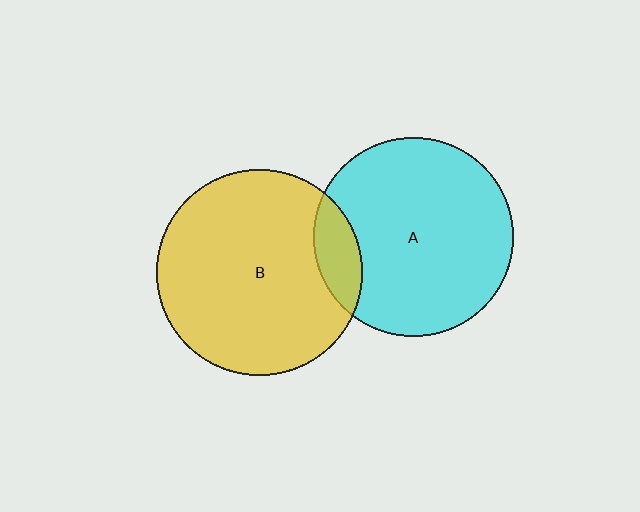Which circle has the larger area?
Circle B (yellow).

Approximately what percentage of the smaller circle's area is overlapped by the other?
Approximately 15%.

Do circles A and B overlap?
Yes.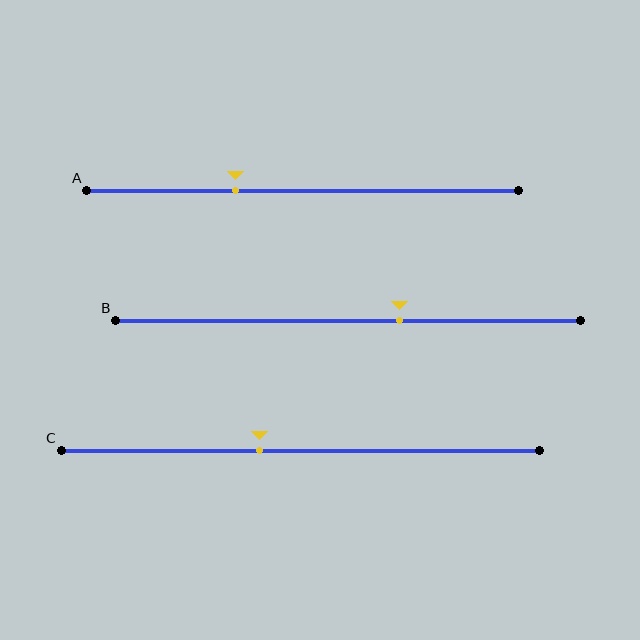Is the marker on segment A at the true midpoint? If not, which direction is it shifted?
No, the marker on segment A is shifted to the left by about 16% of the segment length.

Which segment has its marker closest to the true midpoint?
Segment C has its marker closest to the true midpoint.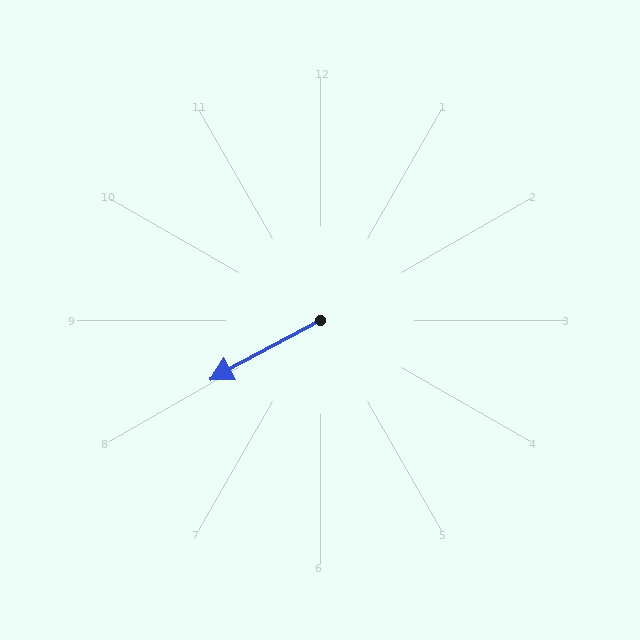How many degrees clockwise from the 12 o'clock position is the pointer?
Approximately 242 degrees.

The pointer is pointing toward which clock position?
Roughly 8 o'clock.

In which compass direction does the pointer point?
Southwest.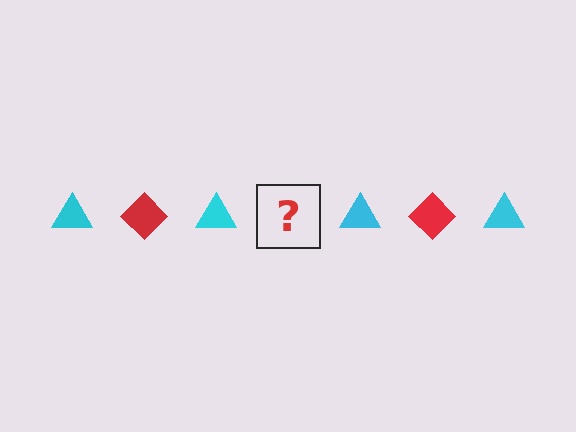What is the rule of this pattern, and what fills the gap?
The rule is that the pattern alternates between cyan triangle and red diamond. The gap should be filled with a red diamond.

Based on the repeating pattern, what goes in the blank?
The blank should be a red diamond.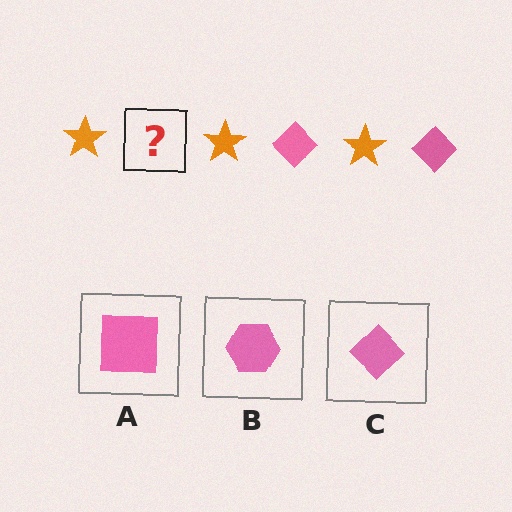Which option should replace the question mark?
Option C.